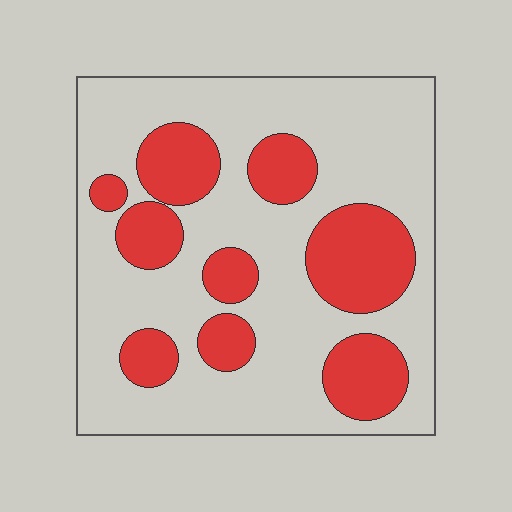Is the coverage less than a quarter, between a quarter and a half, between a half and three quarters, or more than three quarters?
Between a quarter and a half.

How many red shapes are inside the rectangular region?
9.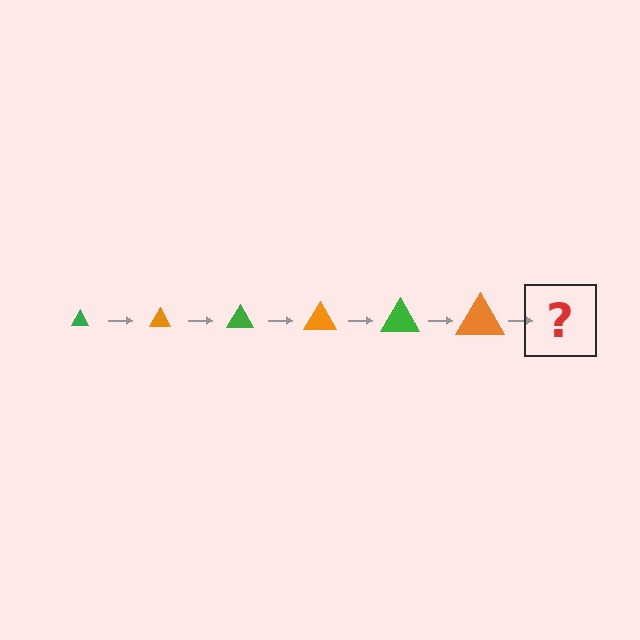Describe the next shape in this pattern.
It should be a green triangle, larger than the previous one.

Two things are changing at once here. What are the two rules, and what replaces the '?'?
The two rules are that the triangle grows larger each step and the color cycles through green and orange. The '?' should be a green triangle, larger than the previous one.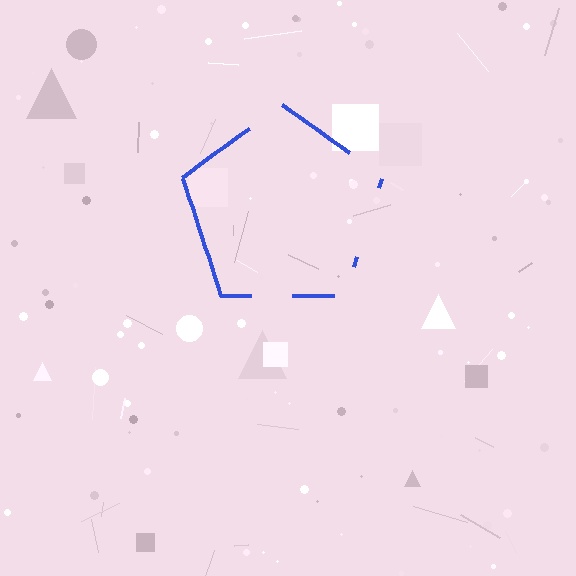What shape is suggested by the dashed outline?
The dashed outline suggests a pentagon.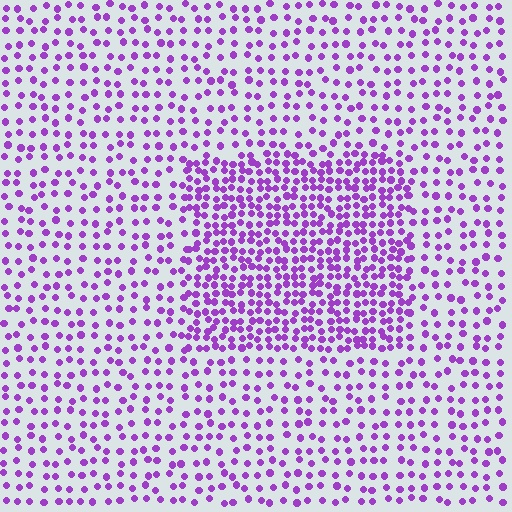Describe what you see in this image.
The image contains small purple elements arranged at two different densities. A rectangle-shaped region is visible where the elements are more densely packed than the surrounding area.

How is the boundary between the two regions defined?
The boundary is defined by a change in element density (approximately 2.1x ratio). All elements are the same color, size, and shape.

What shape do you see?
I see a rectangle.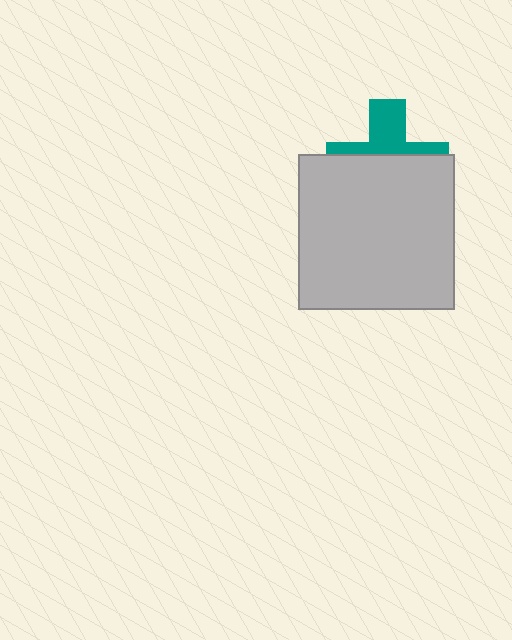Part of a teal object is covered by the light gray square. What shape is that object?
It is a cross.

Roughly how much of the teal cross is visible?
A small part of it is visible (roughly 38%).